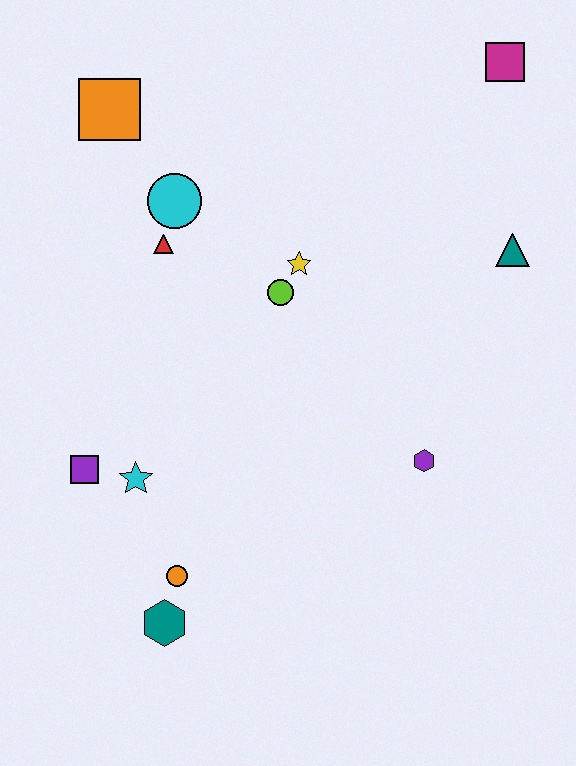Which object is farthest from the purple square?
The magenta square is farthest from the purple square.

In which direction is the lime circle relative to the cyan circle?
The lime circle is to the right of the cyan circle.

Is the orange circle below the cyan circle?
Yes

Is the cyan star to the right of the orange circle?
No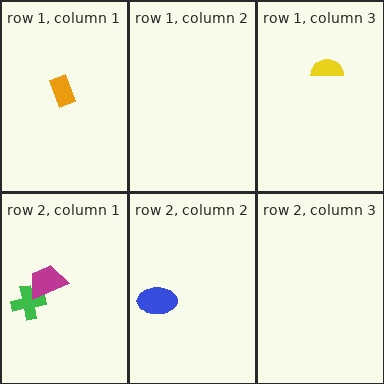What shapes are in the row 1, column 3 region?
The yellow semicircle.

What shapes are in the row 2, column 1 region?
The green cross, the magenta trapezoid.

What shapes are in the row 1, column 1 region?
The orange rectangle.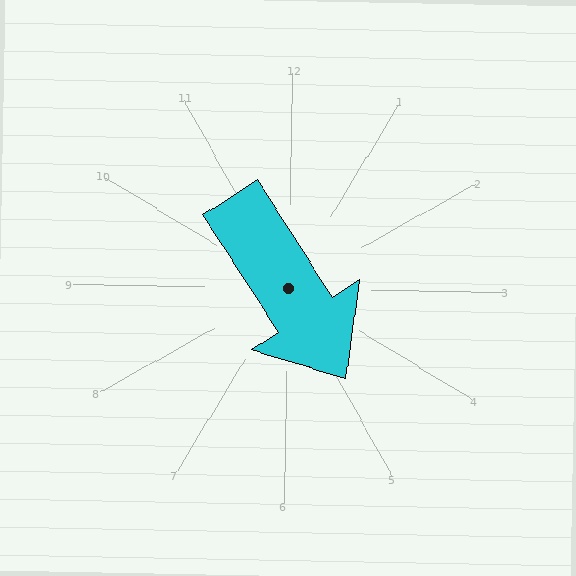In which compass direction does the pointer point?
Southeast.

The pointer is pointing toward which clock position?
Roughly 5 o'clock.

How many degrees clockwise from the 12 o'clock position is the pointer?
Approximately 146 degrees.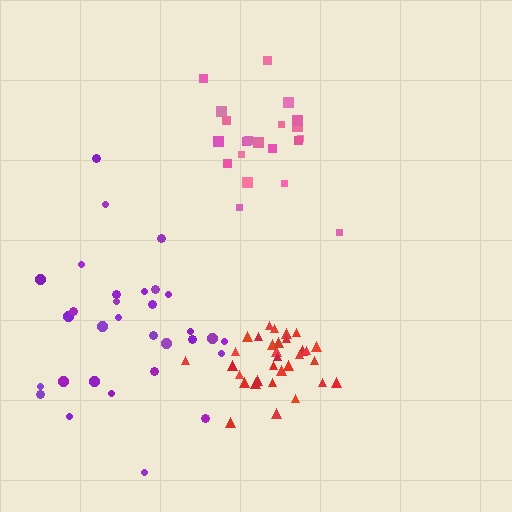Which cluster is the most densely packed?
Red.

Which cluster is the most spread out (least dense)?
Purple.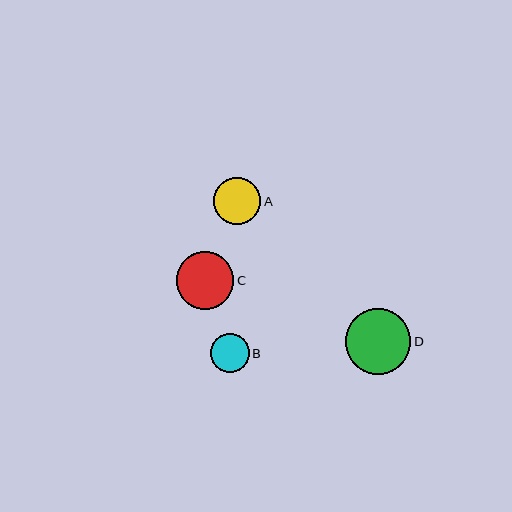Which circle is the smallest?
Circle B is the smallest with a size of approximately 39 pixels.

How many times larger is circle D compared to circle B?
Circle D is approximately 1.7 times the size of circle B.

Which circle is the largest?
Circle D is the largest with a size of approximately 66 pixels.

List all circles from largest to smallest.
From largest to smallest: D, C, A, B.